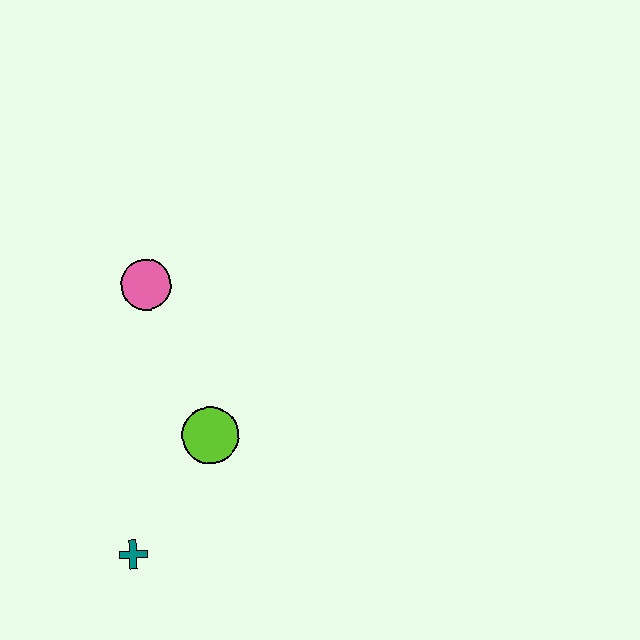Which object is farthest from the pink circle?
The teal cross is farthest from the pink circle.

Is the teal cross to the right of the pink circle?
No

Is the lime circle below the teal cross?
No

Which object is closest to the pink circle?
The lime circle is closest to the pink circle.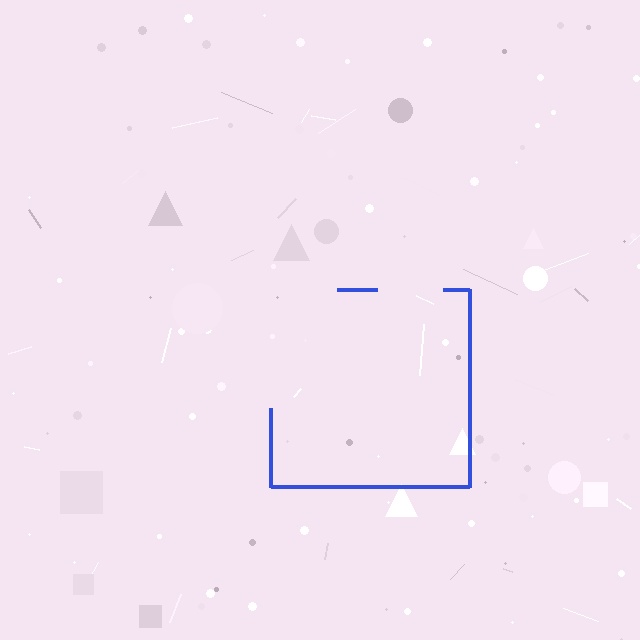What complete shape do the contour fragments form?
The contour fragments form a square.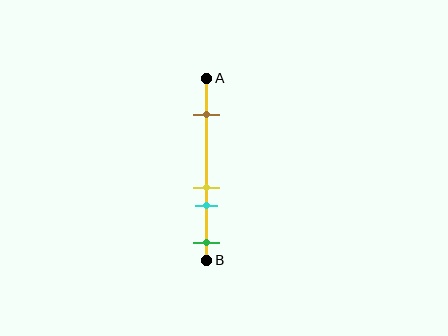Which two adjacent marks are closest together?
The yellow and cyan marks are the closest adjacent pair.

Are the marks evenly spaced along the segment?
No, the marks are not evenly spaced.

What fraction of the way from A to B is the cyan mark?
The cyan mark is approximately 70% (0.7) of the way from A to B.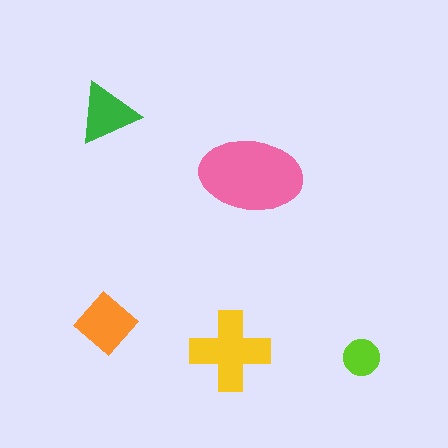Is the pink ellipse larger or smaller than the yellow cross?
Larger.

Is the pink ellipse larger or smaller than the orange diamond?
Larger.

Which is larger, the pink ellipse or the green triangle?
The pink ellipse.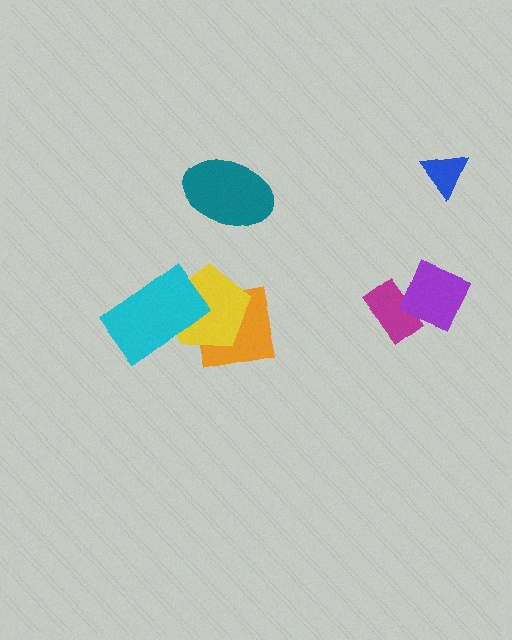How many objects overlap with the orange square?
1 object overlaps with the orange square.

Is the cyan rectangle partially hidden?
No, no other shape covers it.